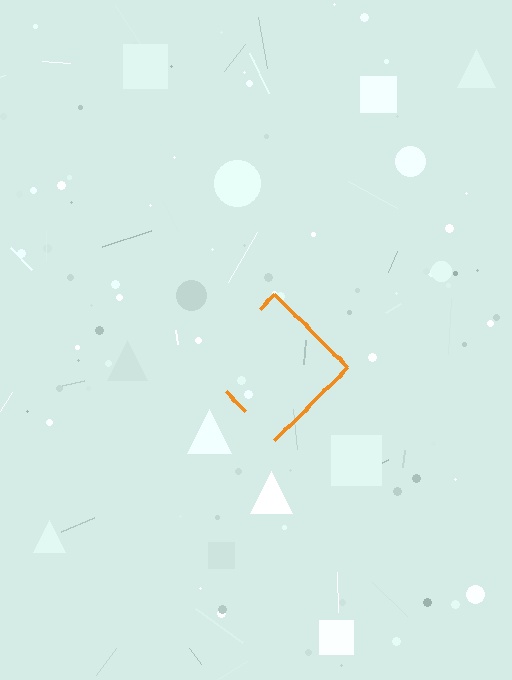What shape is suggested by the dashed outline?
The dashed outline suggests a diamond.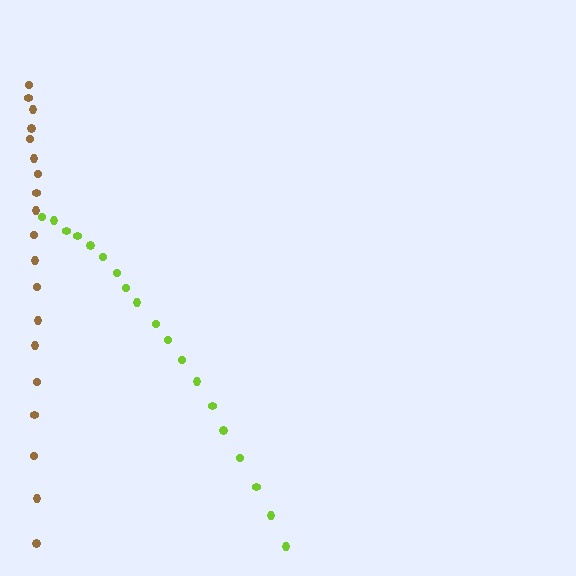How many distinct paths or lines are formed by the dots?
There are 2 distinct paths.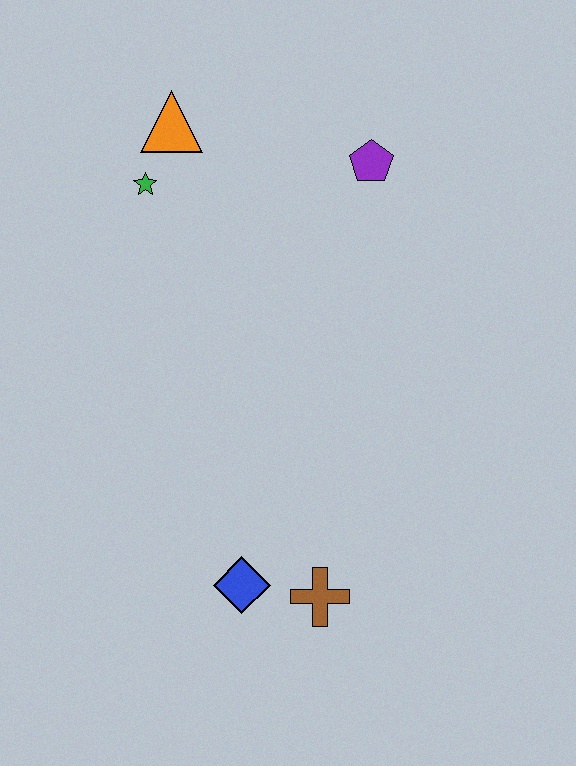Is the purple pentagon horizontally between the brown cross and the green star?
No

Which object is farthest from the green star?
The brown cross is farthest from the green star.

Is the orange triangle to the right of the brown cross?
No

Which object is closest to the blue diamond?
The brown cross is closest to the blue diamond.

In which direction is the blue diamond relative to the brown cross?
The blue diamond is to the left of the brown cross.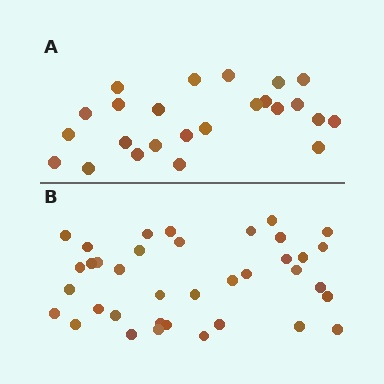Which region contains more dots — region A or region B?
Region B (the bottom region) has more dots.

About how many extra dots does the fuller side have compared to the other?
Region B has approximately 15 more dots than region A.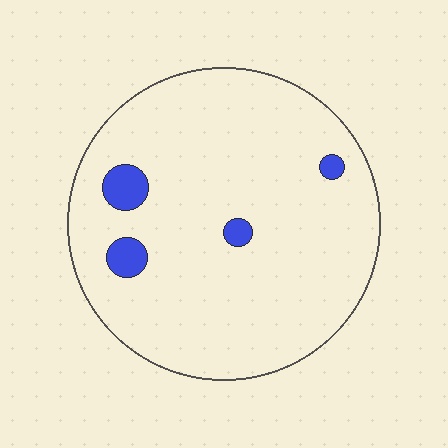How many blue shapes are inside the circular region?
4.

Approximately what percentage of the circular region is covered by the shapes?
Approximately 5%.